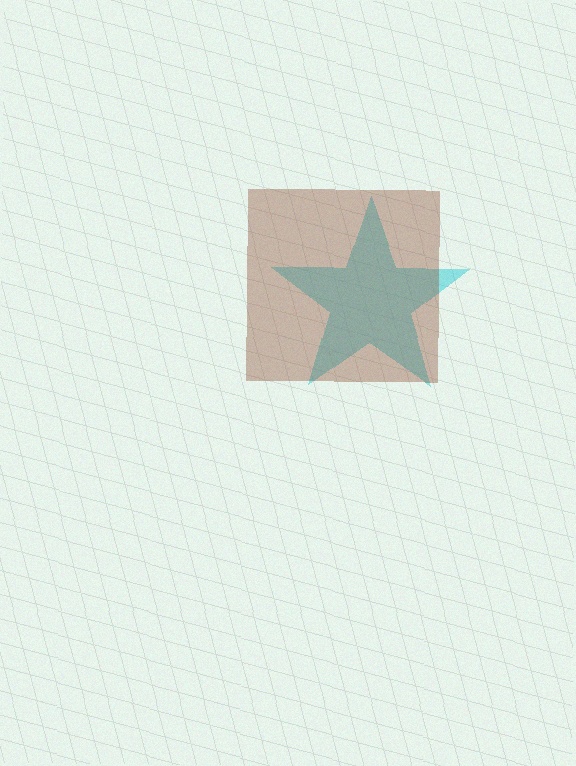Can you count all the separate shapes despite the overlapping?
Yes, there are 2 separate shapes.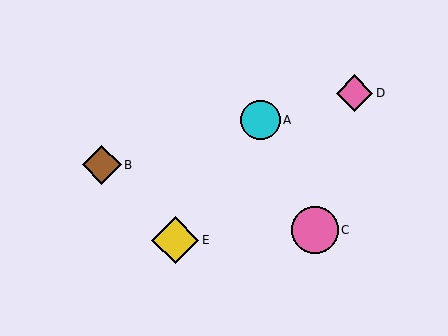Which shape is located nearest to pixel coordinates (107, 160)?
The brown diamond (labeled B) at (102, 165) is nearest to that location.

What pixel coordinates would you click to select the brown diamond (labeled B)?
Click at (102, 165) to select the brown diamond B.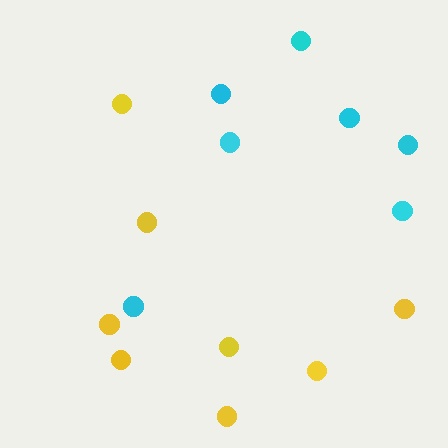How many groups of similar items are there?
There are 2 groups: one group of yellow circles (8) and one group of cyan circles (7).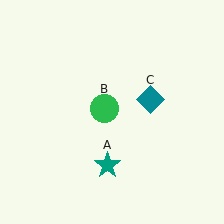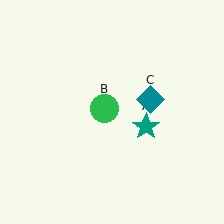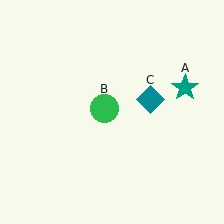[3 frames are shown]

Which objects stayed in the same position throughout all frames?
Green circle (object B) and teal diamond (object C) remained stationary.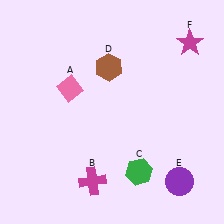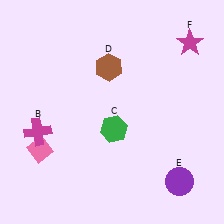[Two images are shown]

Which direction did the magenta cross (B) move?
The magenta cross (B) moved left.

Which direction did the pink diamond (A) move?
The pink diamond (A) moved down.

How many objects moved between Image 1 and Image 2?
3 objects moved between the two images.